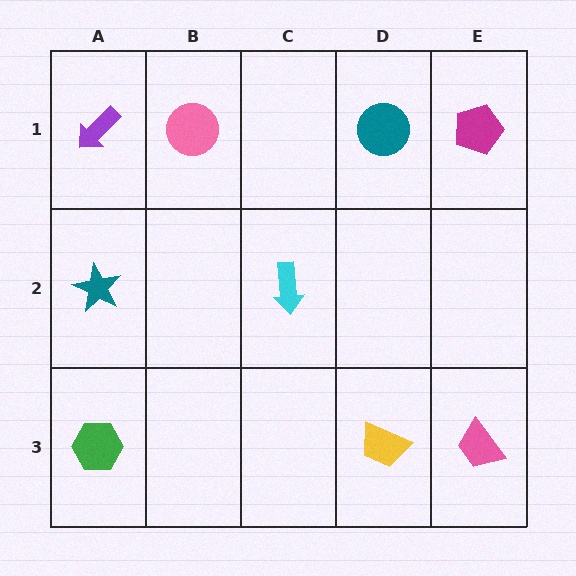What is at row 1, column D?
A teal circle.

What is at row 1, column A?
A purple arrow.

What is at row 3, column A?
A green hexagon.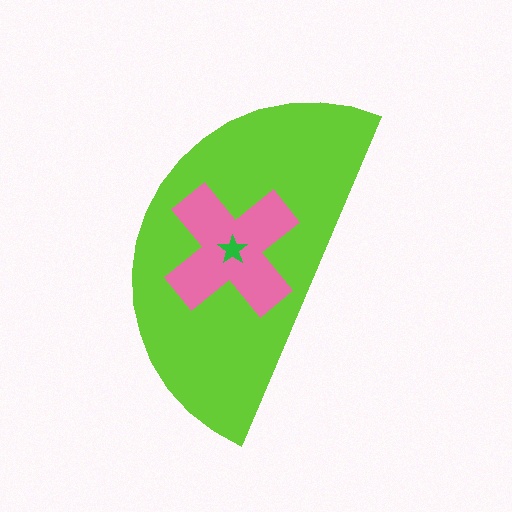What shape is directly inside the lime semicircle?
The pink cross.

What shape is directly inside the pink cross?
The green star.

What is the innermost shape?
The green star.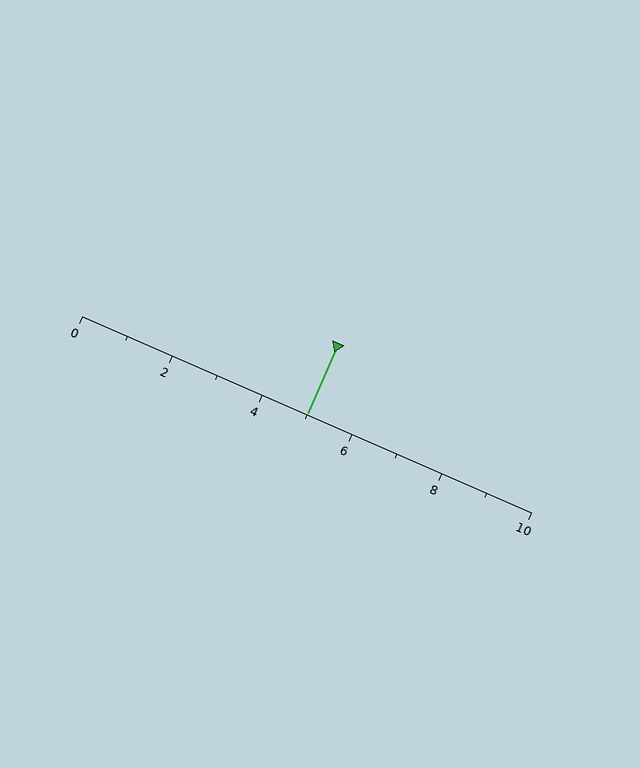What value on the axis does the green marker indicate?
The marker indicates approximately 5.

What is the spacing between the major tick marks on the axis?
The major ticks are spaced 2 apart.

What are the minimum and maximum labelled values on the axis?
The axis runs from 0 to 10.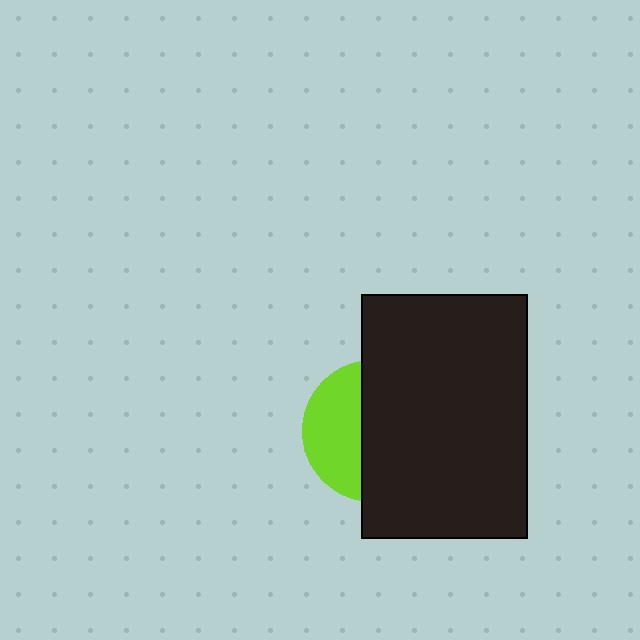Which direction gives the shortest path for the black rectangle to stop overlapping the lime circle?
Moving right gives the shortest separation.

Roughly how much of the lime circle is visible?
A small part of it is visible (roughly 40%).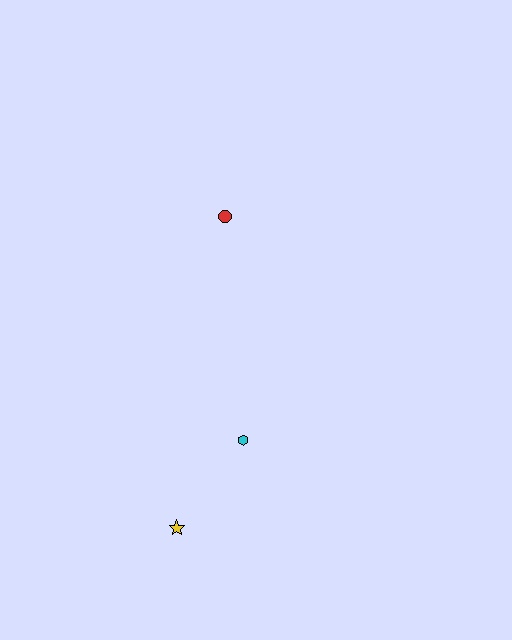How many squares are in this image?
There are no squares.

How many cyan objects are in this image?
There is 1 cyan object.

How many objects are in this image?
There are 3 objects.